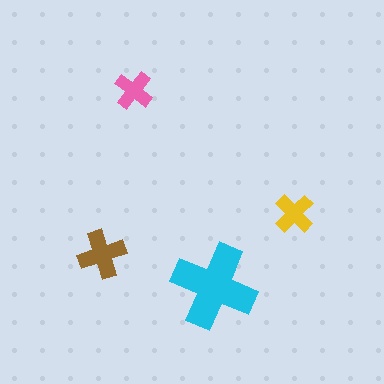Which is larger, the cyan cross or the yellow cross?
The cyan one.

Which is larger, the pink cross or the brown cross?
The brown one.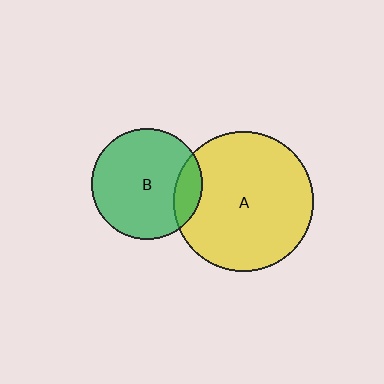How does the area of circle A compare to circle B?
Approximately 1.6 times.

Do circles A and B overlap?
Yes.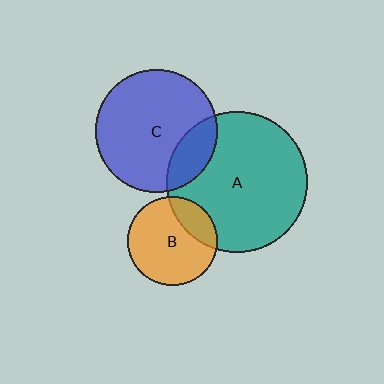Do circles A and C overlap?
Yes.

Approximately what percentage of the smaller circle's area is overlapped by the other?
Approximately 20%.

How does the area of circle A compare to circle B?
Approximately 2.5 times.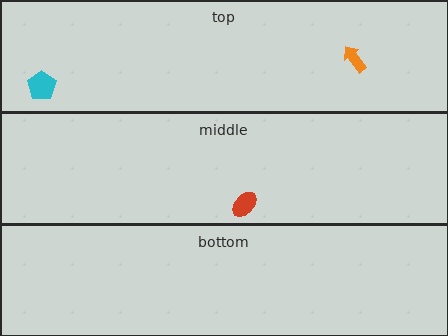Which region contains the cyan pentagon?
The top region.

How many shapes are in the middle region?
1.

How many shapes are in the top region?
2.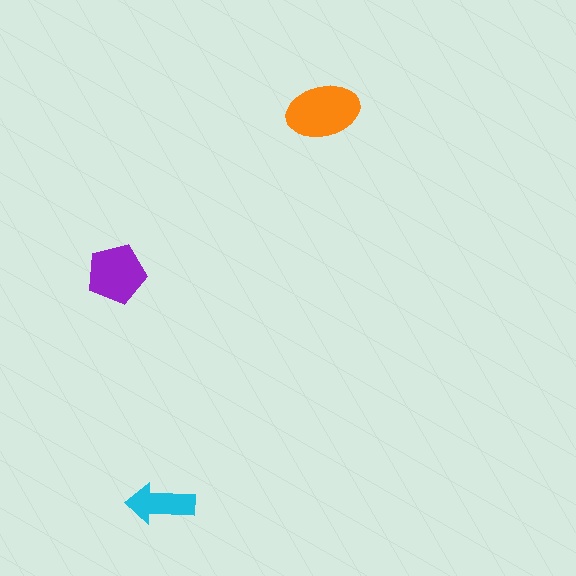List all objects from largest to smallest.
The orange ellipse, the purple pentagon, the cyan arrow.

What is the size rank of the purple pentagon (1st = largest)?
2nd.